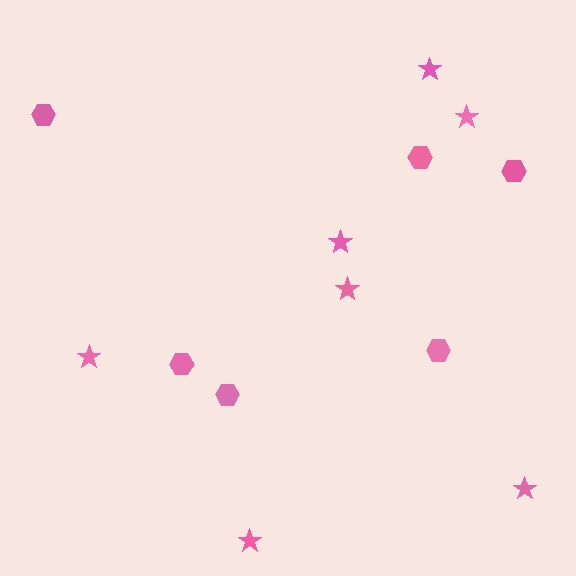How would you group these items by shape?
There are 2 groups: one group of stars (7) and one group of hexagons (6).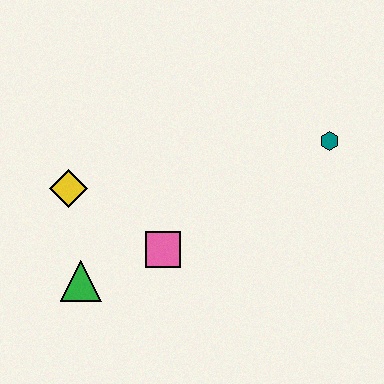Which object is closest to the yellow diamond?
The green triangle is closest to the yellow diamond.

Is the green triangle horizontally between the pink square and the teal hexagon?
No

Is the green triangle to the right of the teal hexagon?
No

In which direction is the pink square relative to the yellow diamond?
The pink square is to the right of the yellow diamond.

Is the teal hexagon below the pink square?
No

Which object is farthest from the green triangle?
The teal hexagon is farthest from the green triangle.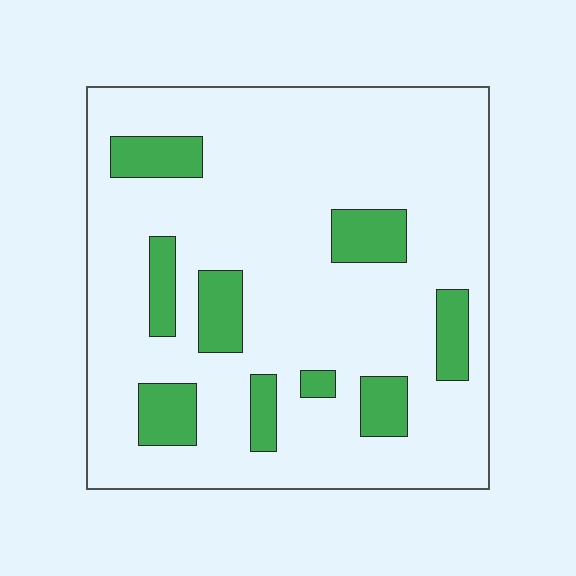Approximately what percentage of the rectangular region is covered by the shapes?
Approximately 15%.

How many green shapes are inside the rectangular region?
9.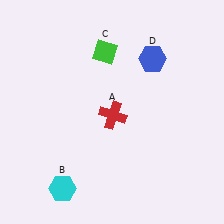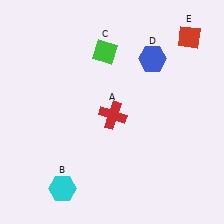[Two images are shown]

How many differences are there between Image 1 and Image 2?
There is 1 difference between the two images.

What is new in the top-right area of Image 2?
A red diamond (E) was added in the top-right area of Image 2.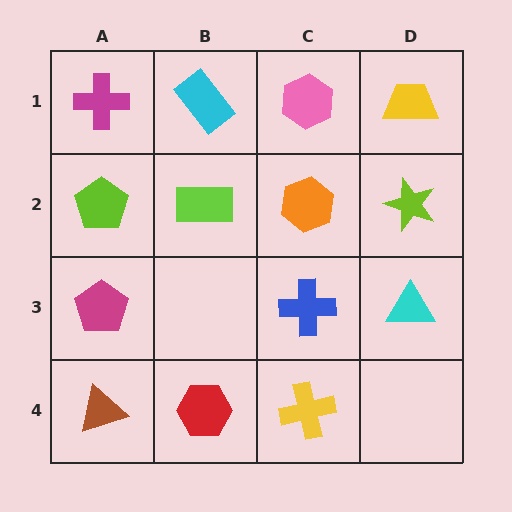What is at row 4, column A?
A brown triangle.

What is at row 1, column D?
A yellow trapezoid.